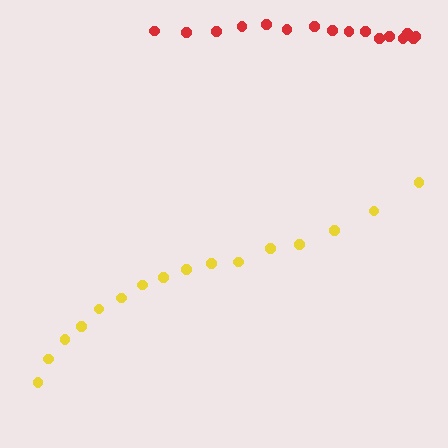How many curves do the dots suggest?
There are 2 distinct paths.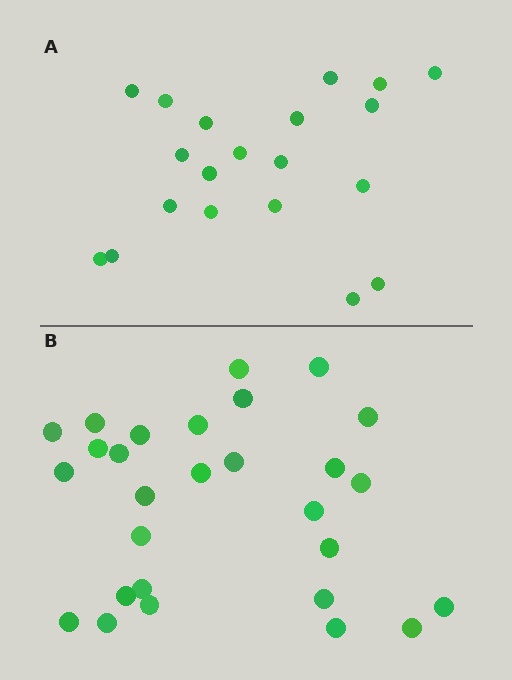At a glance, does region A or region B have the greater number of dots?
Region B (the bottom region) has more dots.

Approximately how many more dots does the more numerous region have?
Region B has roughly 8 or so more dots than region A.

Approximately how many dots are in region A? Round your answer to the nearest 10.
About 20 dots.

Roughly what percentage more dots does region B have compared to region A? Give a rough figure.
About 40% more.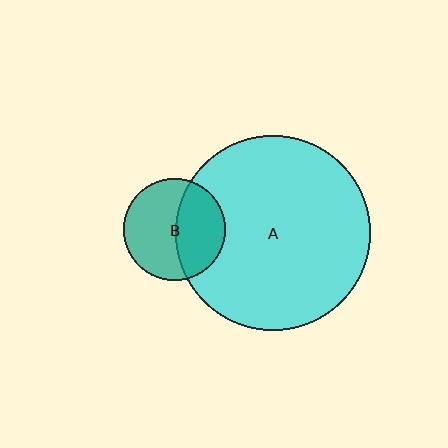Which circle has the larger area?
Circle A (cyan).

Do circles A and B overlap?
Yes.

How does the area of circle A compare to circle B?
Approximately 3.6 times.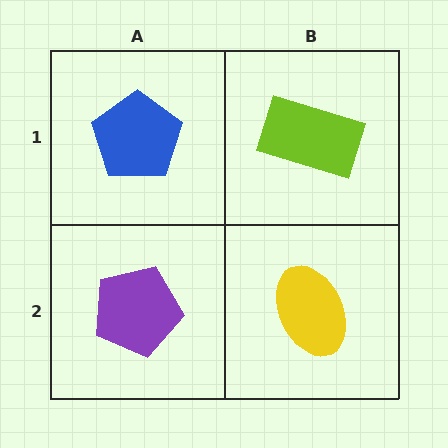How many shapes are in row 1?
2 shapes.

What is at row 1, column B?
A lime rectangle.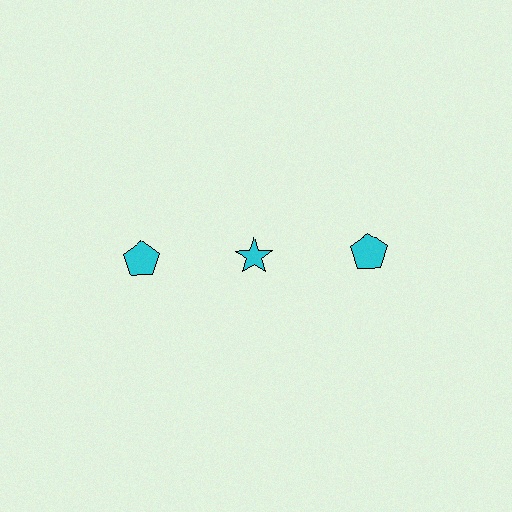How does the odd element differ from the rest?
It has a different shape: star instead of pentagon.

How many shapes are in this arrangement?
There are 3 shapes arranged in a grid pattern.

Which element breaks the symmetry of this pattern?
The cyan star in the top row, second from left column breaks the symmetry. All other shapes are cyan pentagons.